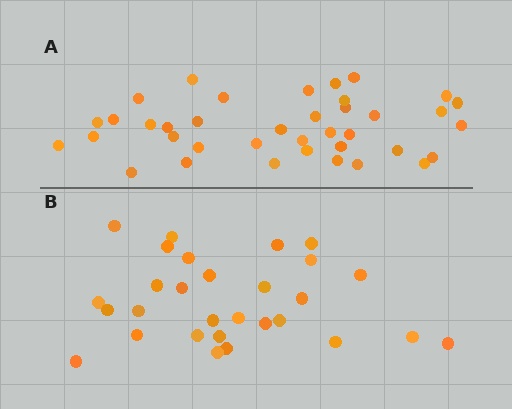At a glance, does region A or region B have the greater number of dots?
Region A (the top region) has more dots.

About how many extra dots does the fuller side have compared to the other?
Region A has roughly 8 or so more dots than region B.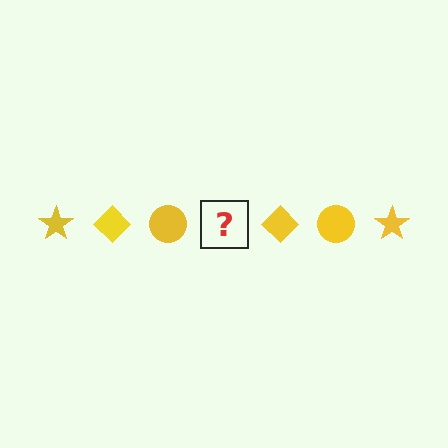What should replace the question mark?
The question mark should be replaced with a yellow star.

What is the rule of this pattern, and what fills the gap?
The rule is that the pattern cycles through star, diamond, circle shapes in yellow. The gap should be filled with a yellow star.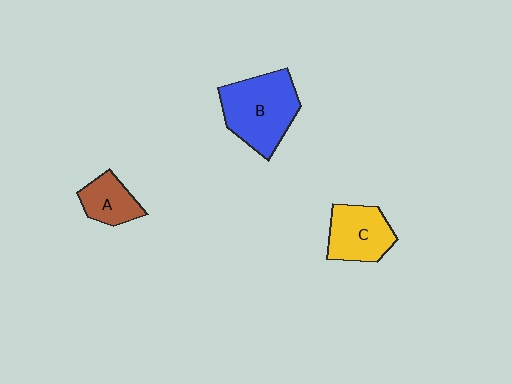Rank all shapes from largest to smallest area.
From largest to smallest: B (blue), C (yellow), A (brown).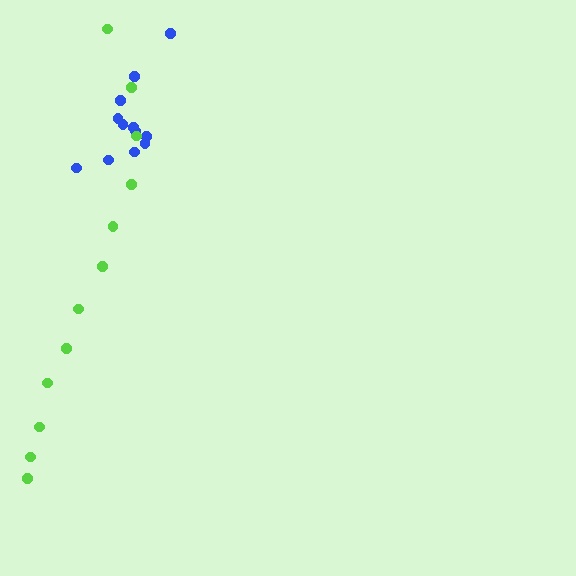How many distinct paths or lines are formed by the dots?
There are 2 distinct paths.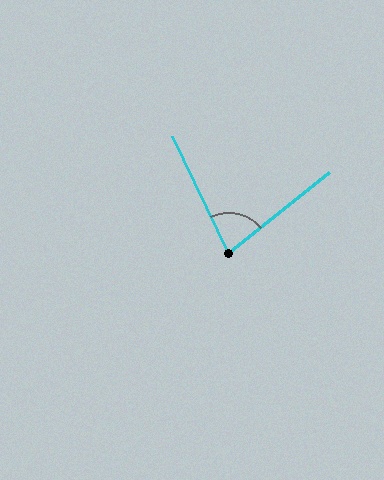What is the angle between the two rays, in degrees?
Approximately 77 degrees.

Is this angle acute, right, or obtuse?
It is acute.